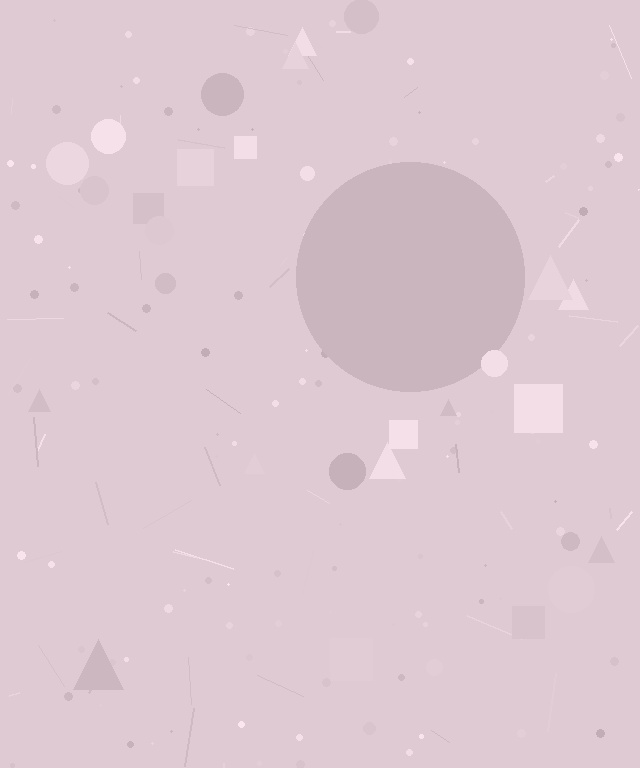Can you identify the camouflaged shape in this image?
The camouflaged shape is a circle.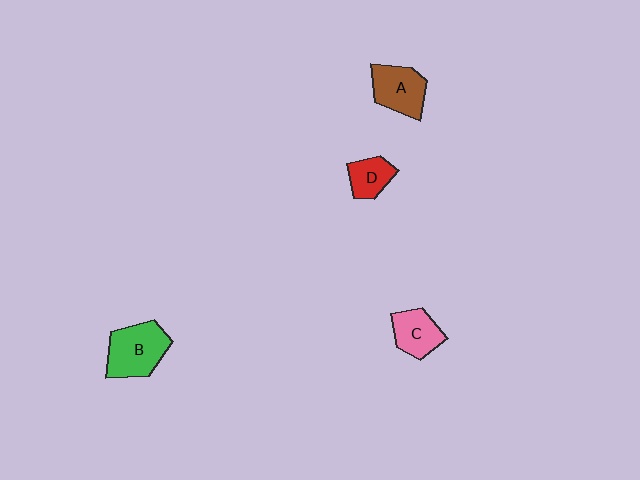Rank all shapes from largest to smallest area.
From largest to smallest: B (green), A (brown), C (pink), D (red).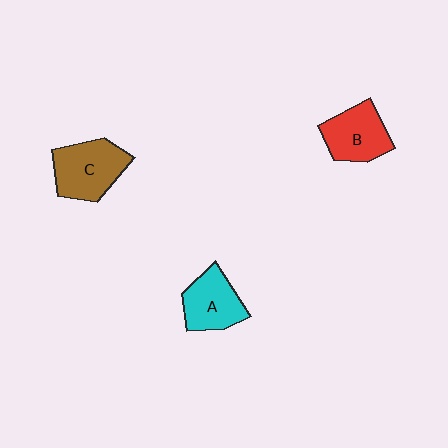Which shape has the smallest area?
Shape A (cyan).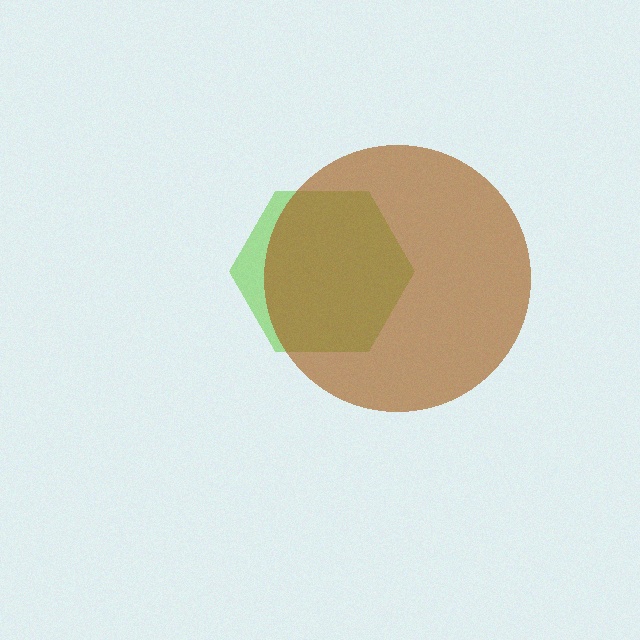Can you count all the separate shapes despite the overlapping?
Yes, there are 2 separate shapes.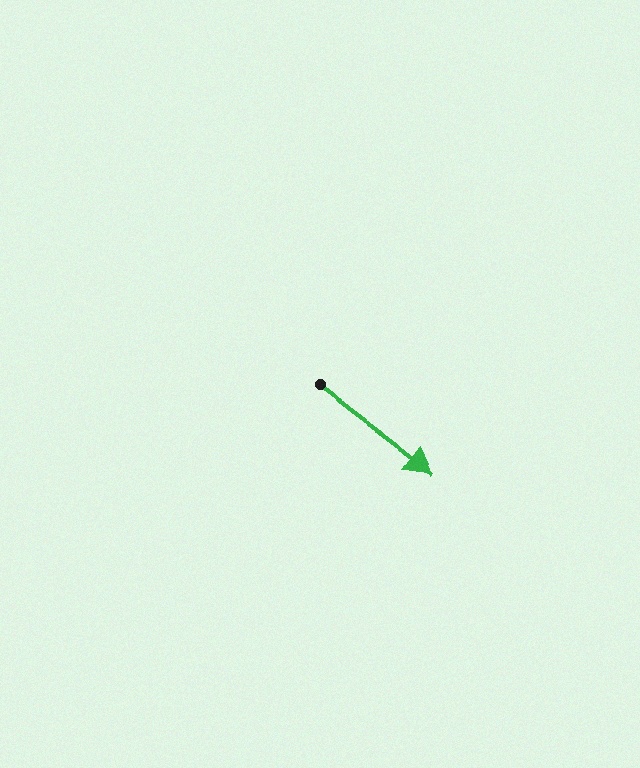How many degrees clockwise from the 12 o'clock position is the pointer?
Approximately 127 degrees.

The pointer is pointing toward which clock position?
Roughly 4 o'clock.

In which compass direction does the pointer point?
Southeast.